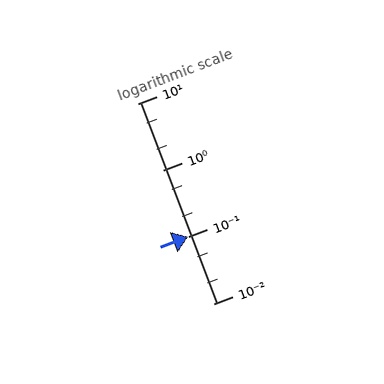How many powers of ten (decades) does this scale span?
The scale spans 3 decades, from 0.01 to 10.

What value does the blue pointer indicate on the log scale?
The pointer indicates approximately 0.1.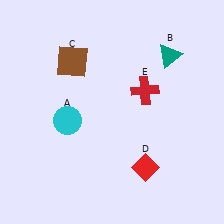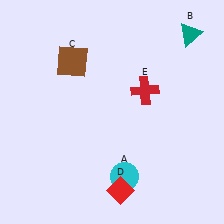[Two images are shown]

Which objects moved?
The objects that moved are: the cyan circle (A), the teal triangle (B), the red diamond (D).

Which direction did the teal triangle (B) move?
The teal triangle (B) moved up.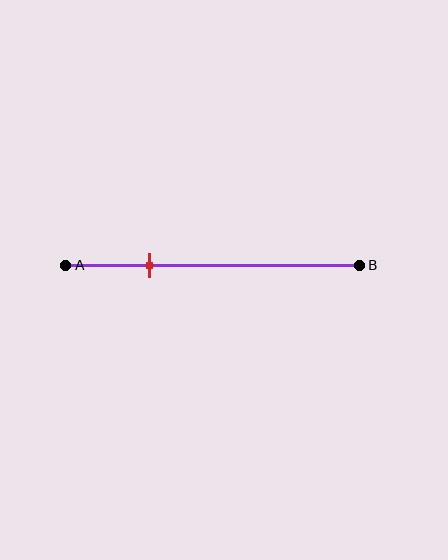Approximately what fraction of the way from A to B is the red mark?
The red mark is approximately 30% of the way from A to B.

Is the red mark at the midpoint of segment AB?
No, the mark is at about 30% from A, not at the 50% midpoint.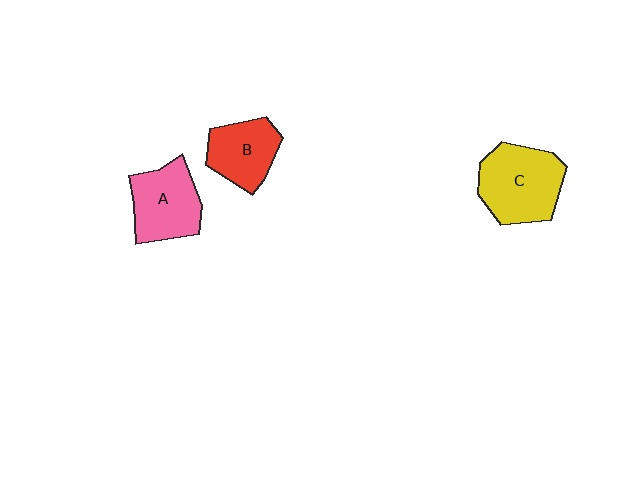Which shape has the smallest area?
Shape B (red).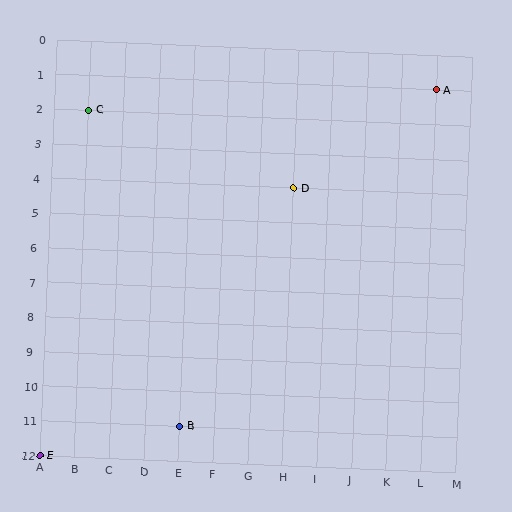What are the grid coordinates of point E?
Point E is at grid coordinates (A, 12).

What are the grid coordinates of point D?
Point D is at grid coordinates (H, 4).